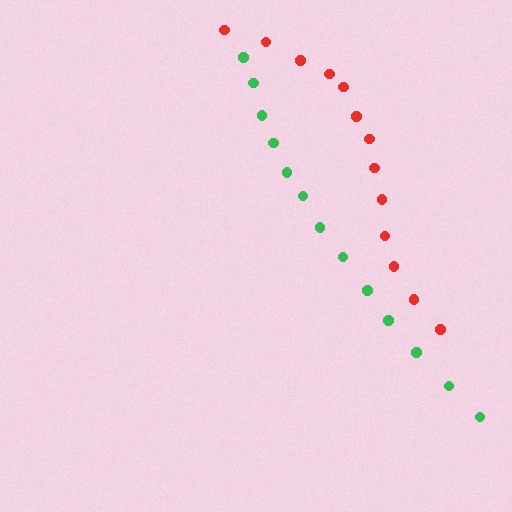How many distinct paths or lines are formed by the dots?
There are 2 distinct paths.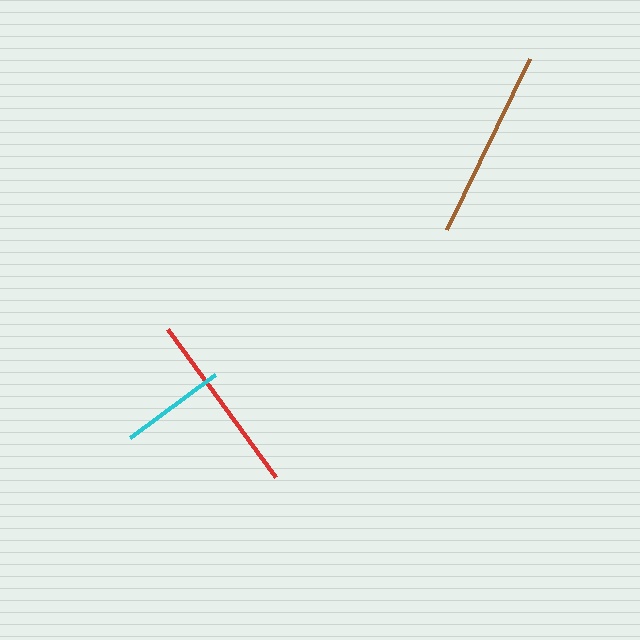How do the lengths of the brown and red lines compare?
The brown and red lines are approximately the same length.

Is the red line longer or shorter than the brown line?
The brown line is longer than the red line.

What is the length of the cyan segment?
The cyan segment is approximately 106 pixels long.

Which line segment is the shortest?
The cyan line is the shortest at approximately 106 pixels.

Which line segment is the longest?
The brown line is the longest at approximately 189 pixels.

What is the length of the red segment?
The red segment is approximately 183 pixels long.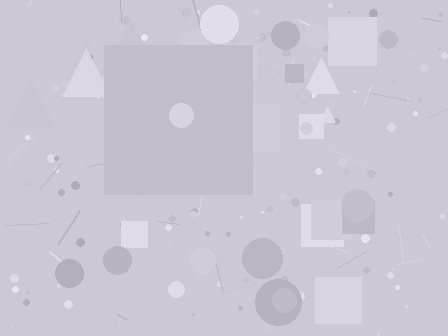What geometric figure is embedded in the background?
A square is embedded in the background.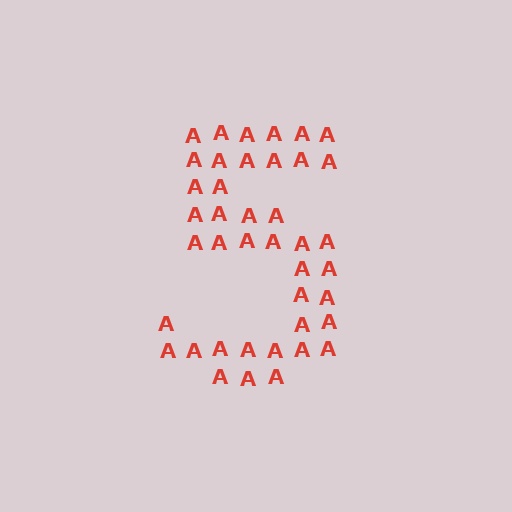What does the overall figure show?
The overall figure shows the digit 5.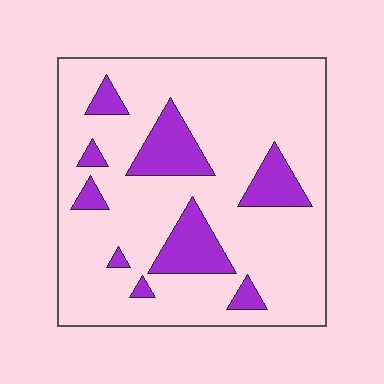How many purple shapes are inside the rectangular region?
9.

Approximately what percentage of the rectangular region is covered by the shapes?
Approximately 20%.